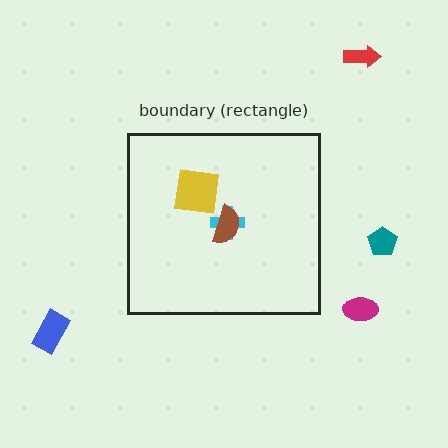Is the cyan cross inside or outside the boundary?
Inside.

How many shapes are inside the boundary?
3 inside, 4 outside.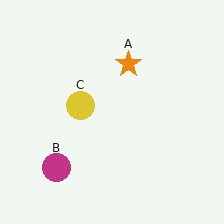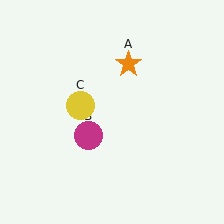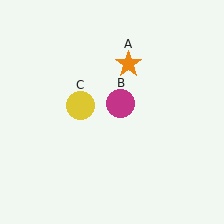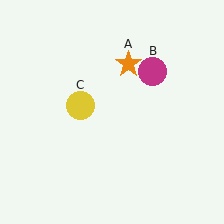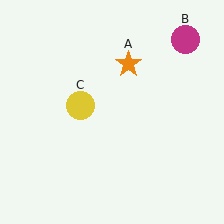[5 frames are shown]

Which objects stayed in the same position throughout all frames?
Orange star (object A) and yellow circle (object C) remained stationary.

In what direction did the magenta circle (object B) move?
The magenta circle (object B) moved up and to the right.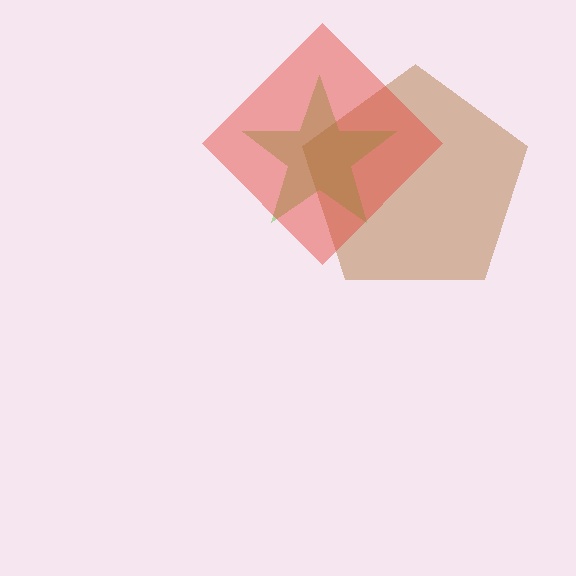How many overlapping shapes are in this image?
There are 3 overlapping shapes in the image.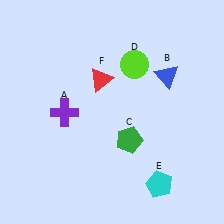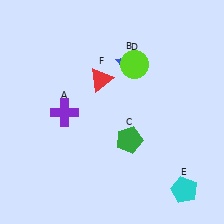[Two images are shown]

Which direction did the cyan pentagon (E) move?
The cyan pentagon (E) moved right.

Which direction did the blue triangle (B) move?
The blue triangle (B) moved left.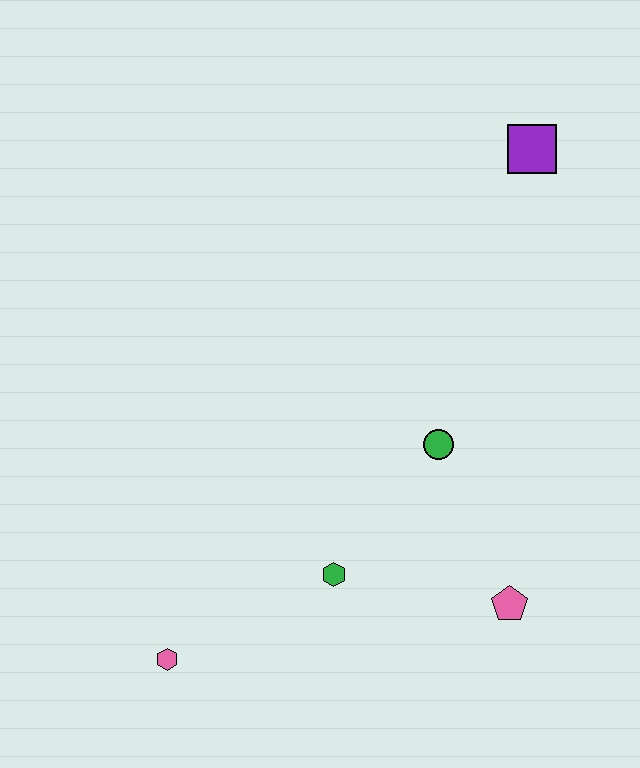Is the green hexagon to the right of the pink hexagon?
Yes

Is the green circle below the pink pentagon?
No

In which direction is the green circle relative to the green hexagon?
The green circle is above the green hexagon.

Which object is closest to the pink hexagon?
The green hexagon is closest to the pink hexagon.